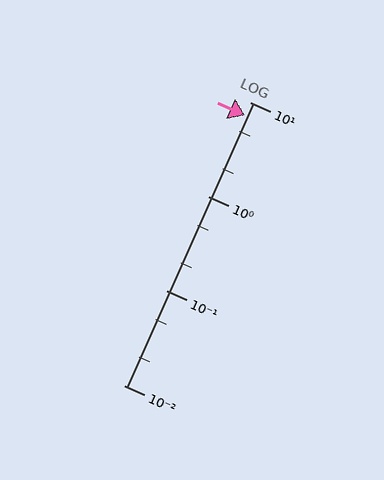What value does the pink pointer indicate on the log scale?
The pointer indicates approximately 7.3.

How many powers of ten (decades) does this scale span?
The scale spans 3 decades, from 0.01 to 10.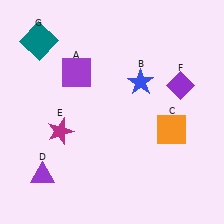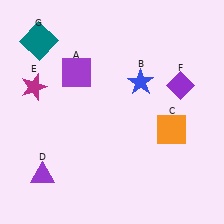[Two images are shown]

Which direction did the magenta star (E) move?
The magenta star (E) moved up.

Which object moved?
The magenta star (E) moved up.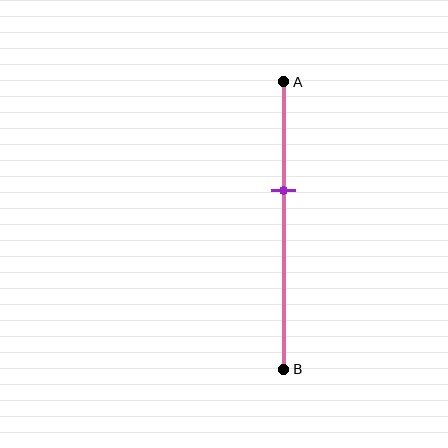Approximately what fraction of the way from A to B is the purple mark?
The purple mark is approximately 40% of the way from A to B.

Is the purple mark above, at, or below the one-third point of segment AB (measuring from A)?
The purple mark is below the one-third point of segment AB.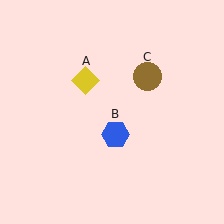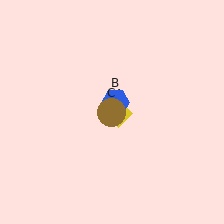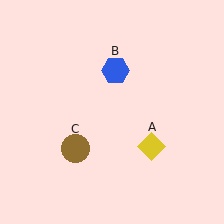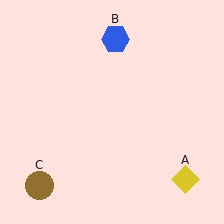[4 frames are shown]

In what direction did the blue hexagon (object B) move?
The blue hexagon (object B) moved up.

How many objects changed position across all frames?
3 objects changed position: yellow diamond (object A), blue hexagon (object B), brown circle (object C).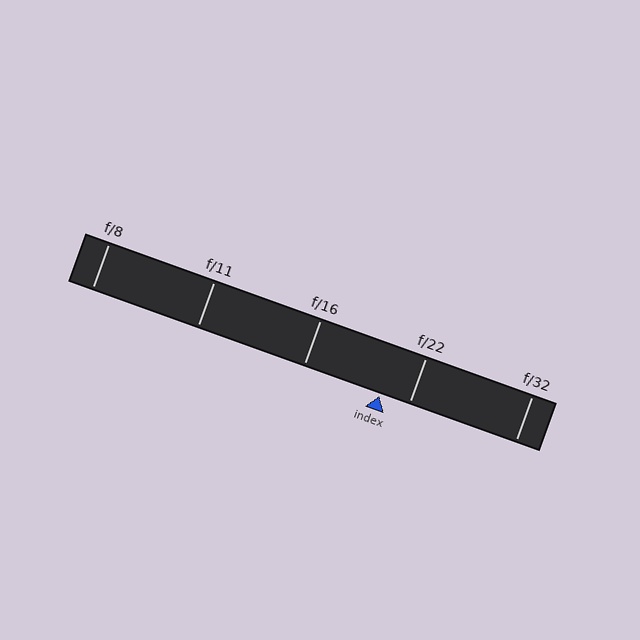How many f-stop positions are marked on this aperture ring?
There are 5 f-stop positions marked.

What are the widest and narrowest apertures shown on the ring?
The widest aperture shown is f/8 and the narrowest is f/32.